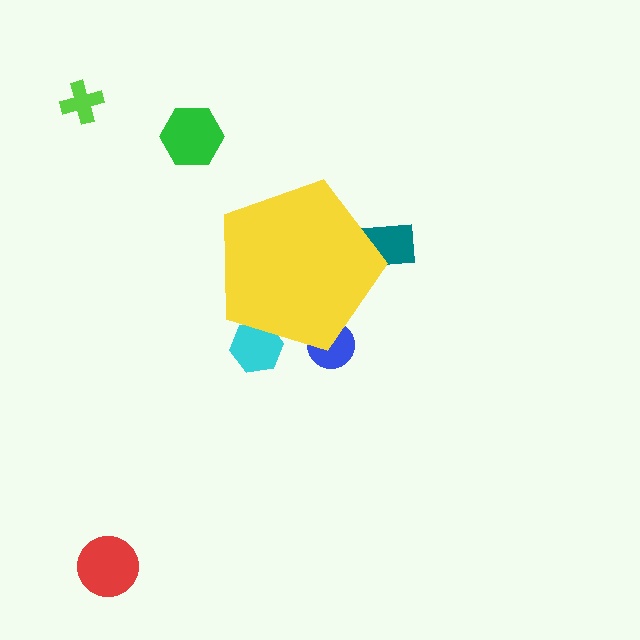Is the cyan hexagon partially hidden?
Yes, the cyan hexagon is partially hidden behind the yellow pentagon.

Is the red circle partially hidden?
No, the red circle is fully visible.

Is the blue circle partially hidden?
Yes, the blue circle is partially hidden behind the yellow pentagon.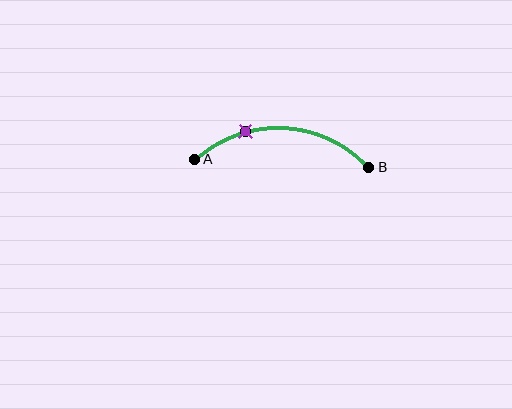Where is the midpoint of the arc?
The arc midpoint is the point on the curve farthest from the straight line joining A and B. It sits above that line.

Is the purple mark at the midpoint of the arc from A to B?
No. The purple mark lies on the arc but is closer to endpoint A. The arc midpoint would be at the point on the curve equidistant along the arc from both A and B.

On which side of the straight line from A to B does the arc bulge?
The arc bulges above the straight line connecting A and B.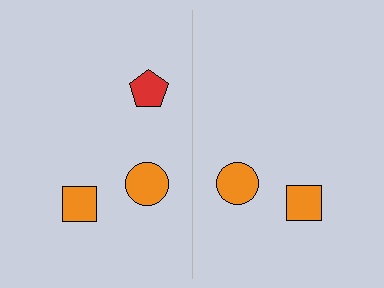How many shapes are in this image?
There are 5 shapes in this image.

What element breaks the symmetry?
A red pentagon is missing from the right side.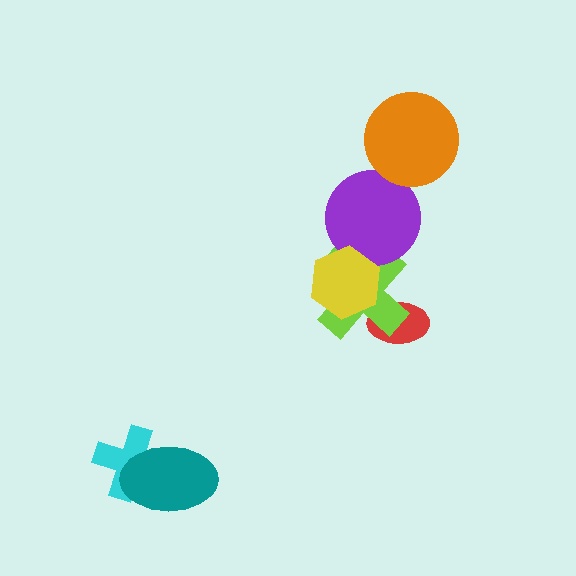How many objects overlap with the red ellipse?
1 object overlaps with the red ellipse.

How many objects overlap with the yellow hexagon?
2 objects overlap with the yellow hexagon.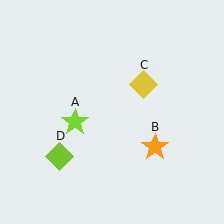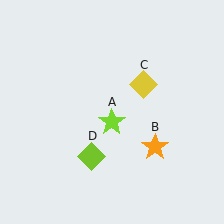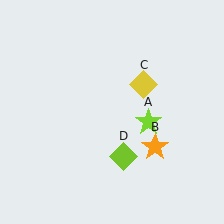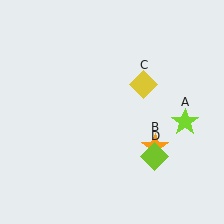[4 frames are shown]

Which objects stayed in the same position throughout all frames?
Orange star (object B) and yellow diamond (object C) remained stationary.